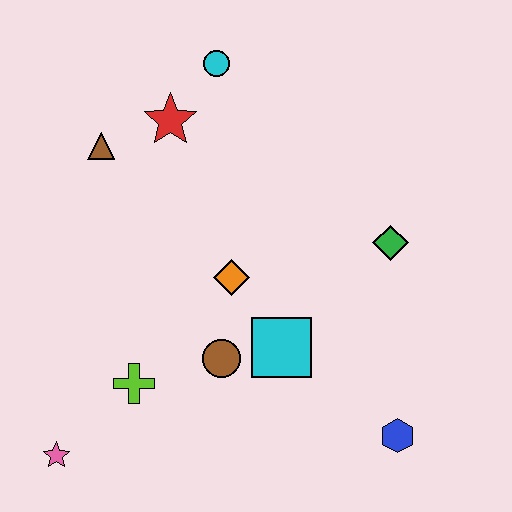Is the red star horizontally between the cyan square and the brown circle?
No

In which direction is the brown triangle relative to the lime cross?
The brown triangle is above the lime cross.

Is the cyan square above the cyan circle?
No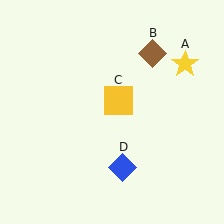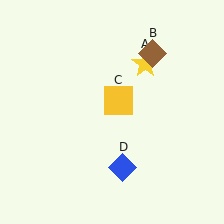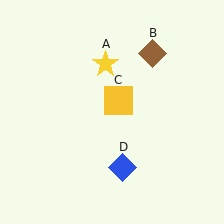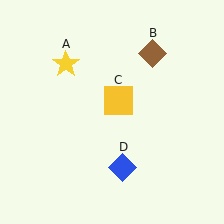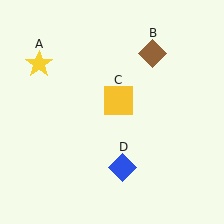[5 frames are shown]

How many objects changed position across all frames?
1 object changed position: yellow star (object A).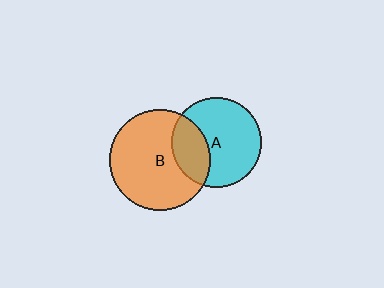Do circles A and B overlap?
Yes.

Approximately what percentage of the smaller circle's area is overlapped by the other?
Approximately 30%.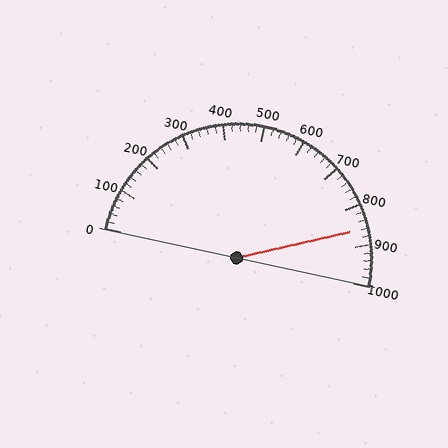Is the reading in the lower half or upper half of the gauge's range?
The reading is in the upper half of the range (0 to 1000).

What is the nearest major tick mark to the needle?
The nearest major tick mark is 900.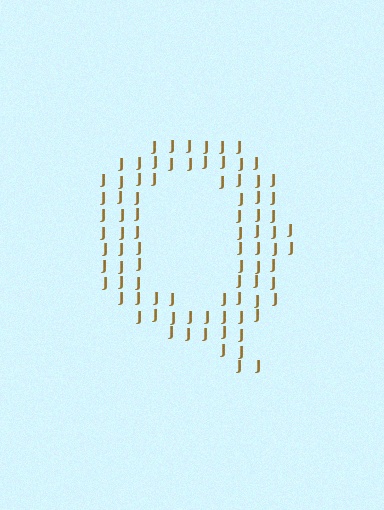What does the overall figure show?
The overall figure shows the letter Q.